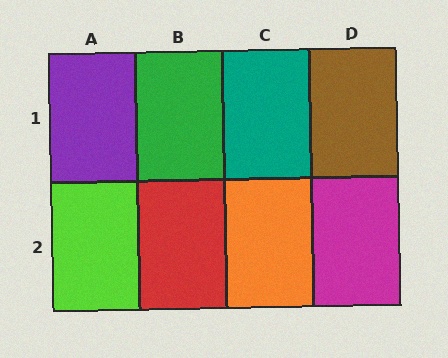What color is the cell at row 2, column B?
Red.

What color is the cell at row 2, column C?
Orange.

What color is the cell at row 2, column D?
Magenta.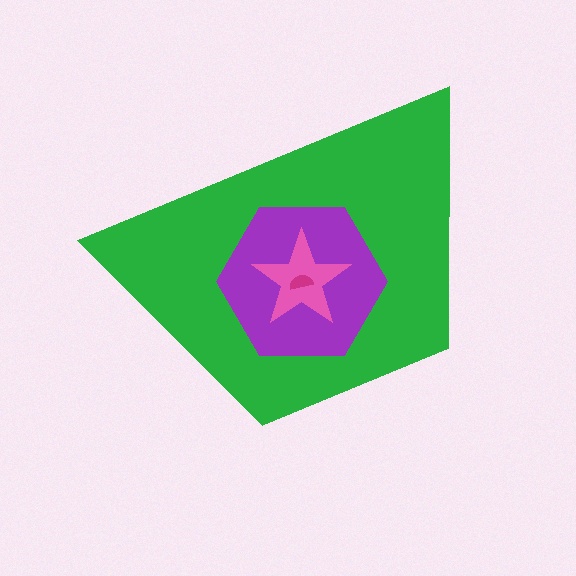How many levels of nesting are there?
4.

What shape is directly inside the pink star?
The magenta semicircle.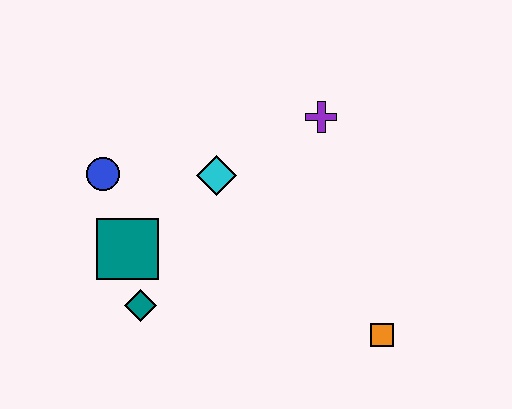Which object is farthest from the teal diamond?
The purple cross is farthest from the teal diamond.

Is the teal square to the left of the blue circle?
No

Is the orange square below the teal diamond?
Yes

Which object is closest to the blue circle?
The teal square is closest to the blue circle.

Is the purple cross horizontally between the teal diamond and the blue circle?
No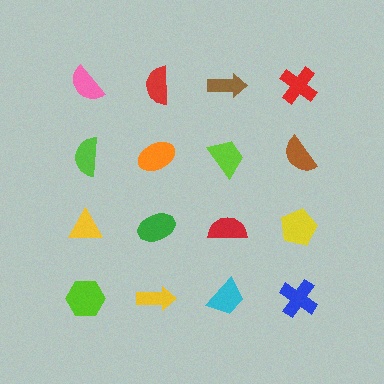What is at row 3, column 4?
A yellow pentagon.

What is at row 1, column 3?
A brown arrow.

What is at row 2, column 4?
A brown semicircle.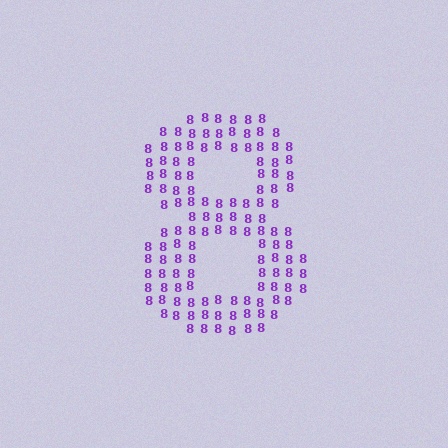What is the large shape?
The large shape is the digit 8.